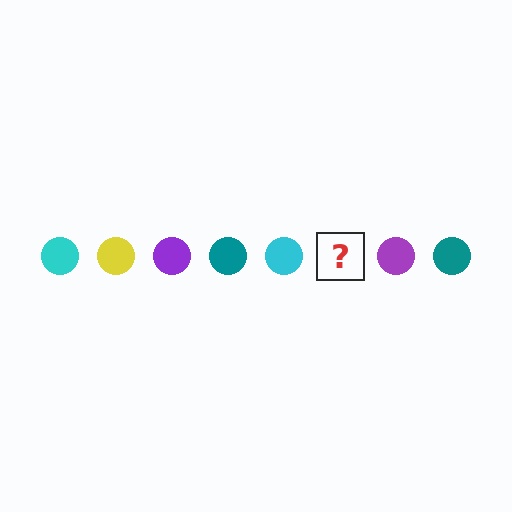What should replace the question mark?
The question mark should be replaced with a yellow circle.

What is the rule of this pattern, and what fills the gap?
The rule is that the pattern cycles through cyan, yellow, purple, teal circles. The gap should be filled with a yellow circle.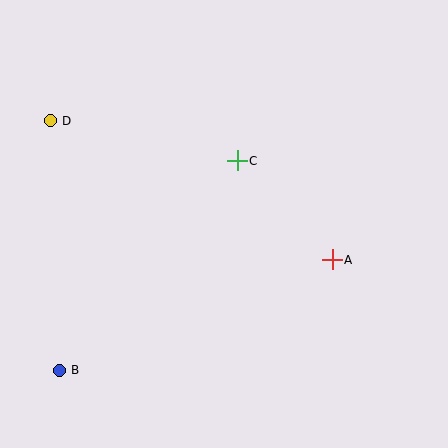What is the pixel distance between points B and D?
The distance between B and D is 250 pixels.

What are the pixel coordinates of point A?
Point A is at (332, 260).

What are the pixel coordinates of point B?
Point B is at (59, 371).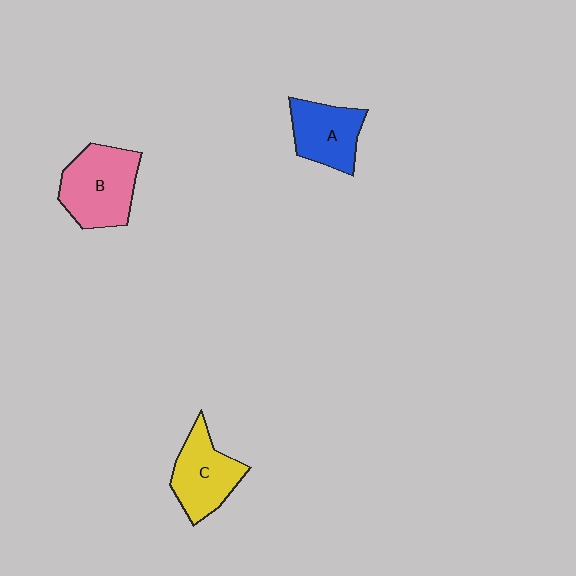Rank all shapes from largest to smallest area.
From largest to smallest: B (pink), C (yellow), A (blue).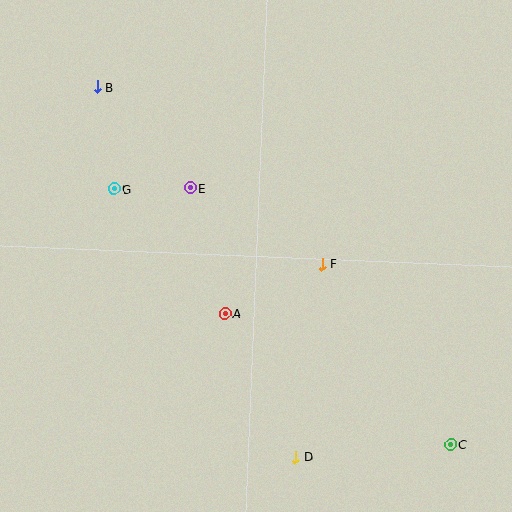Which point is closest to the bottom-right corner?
Point C is closest to the bottom-right corner.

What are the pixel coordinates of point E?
Point E is at (190, 188).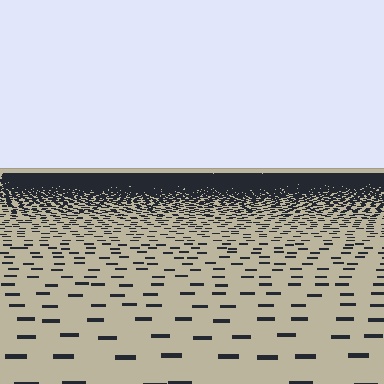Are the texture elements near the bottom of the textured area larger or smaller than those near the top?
Larger. Near the bottom, elements are closer to the viewer and appear at a bigger on-screen size.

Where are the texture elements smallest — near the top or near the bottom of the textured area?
Near the top.